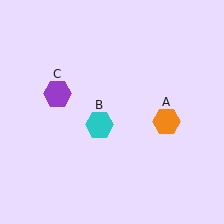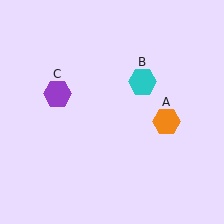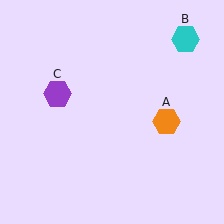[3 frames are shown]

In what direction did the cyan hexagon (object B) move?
The cyan hexagon (object B) moved up and to the right.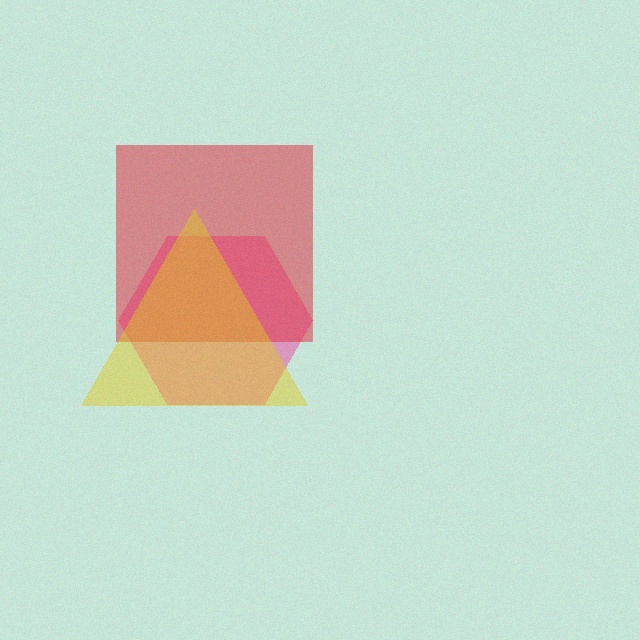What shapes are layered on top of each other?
The layered shapes are: a pink hexagon, a red square, a yellow triangle.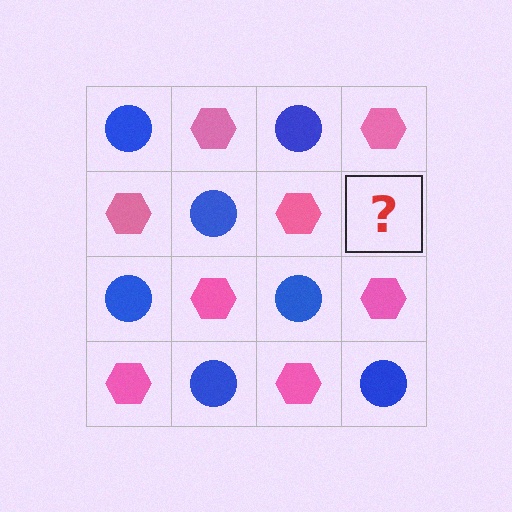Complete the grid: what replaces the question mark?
The question mark should be replaced with a blue circle.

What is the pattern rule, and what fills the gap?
The rule is that it alternates blue circle and pink hexagon in a checkerboard pattern. The gap should be filled with a blue circle.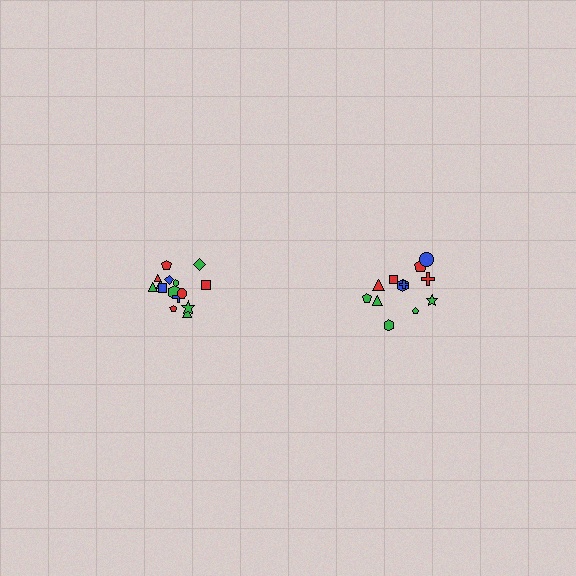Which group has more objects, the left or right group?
The left group.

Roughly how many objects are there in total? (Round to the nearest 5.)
Roughly 25 objects in total.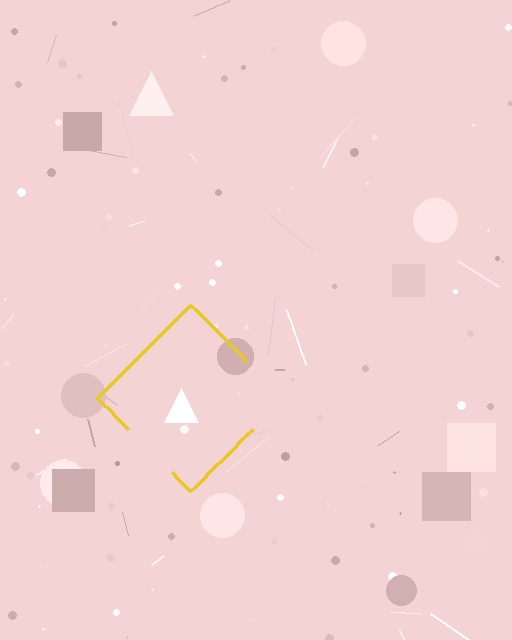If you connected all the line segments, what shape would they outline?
They would outline a diamond.